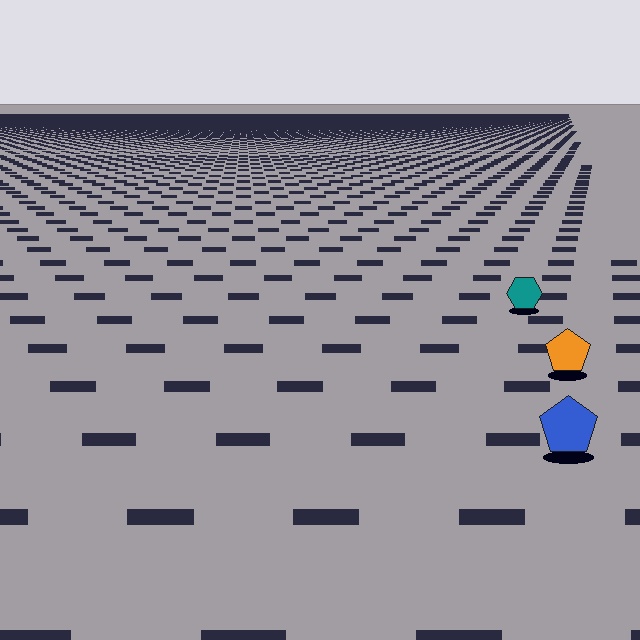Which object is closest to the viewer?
The blue pentagon is closest. The texture marks near it are larger and more spread out.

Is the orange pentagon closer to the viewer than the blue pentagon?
No. The blue pentagon is closer — you can tell from the texture gradient: the ground texture is coarser near it.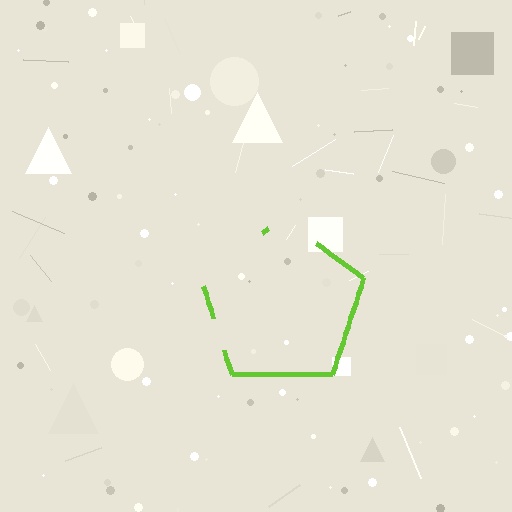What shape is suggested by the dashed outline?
The dashed outline suggests a pentagon.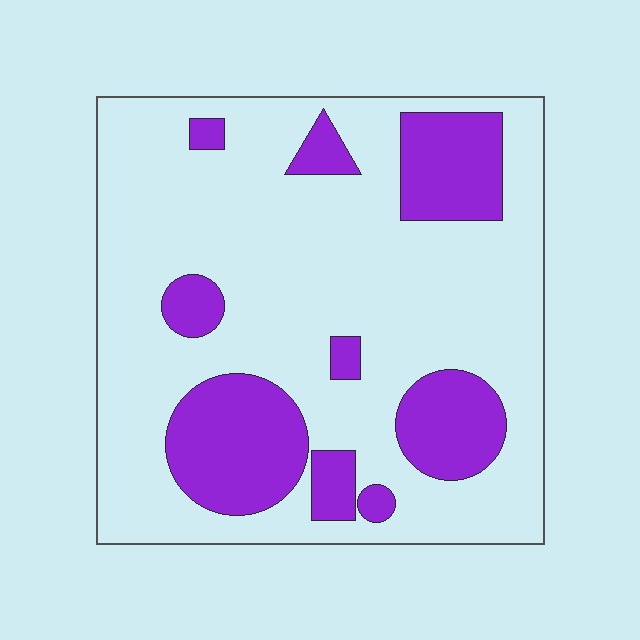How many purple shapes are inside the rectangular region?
9.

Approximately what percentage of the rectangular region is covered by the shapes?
Approximately 25%.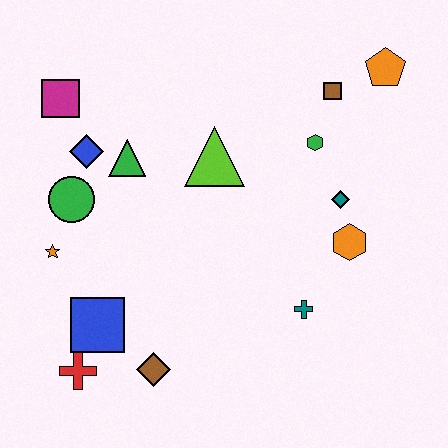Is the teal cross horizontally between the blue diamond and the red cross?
No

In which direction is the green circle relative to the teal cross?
The green circle is to the left of the teal cross.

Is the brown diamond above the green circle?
No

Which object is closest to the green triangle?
The blue diamond is closest to the green triangle.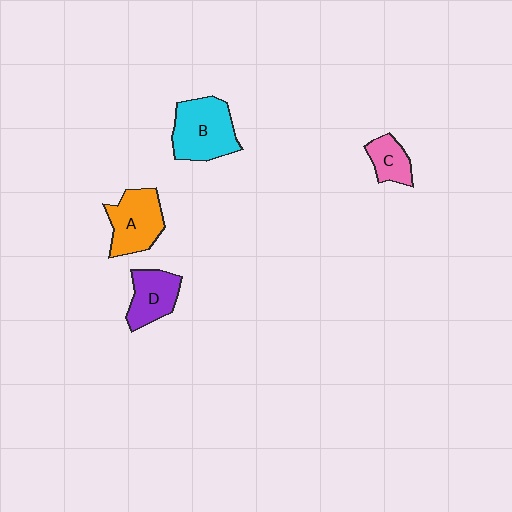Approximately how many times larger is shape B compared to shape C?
Approximately 2.1 times.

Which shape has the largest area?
Shape B (cyan).